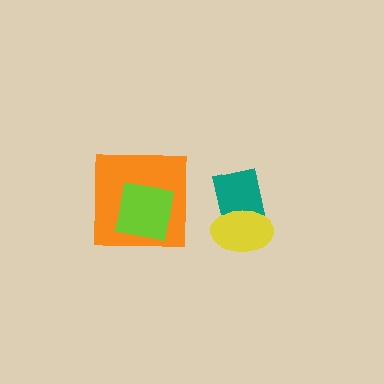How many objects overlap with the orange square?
1 object overlaps with the orange square.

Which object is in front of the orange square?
The lime square is in front of the orange square.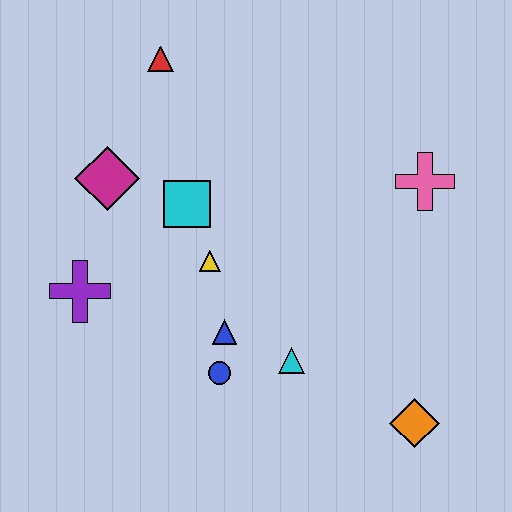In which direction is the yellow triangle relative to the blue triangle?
The yellow triangle is above the blue triangle.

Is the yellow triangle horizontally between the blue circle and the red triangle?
Yes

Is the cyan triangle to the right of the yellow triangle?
Yes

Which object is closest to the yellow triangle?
The cyan square is closest to the yellow triangle.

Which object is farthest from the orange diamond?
The red triangle is farthest from the orange diamond.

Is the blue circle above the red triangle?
No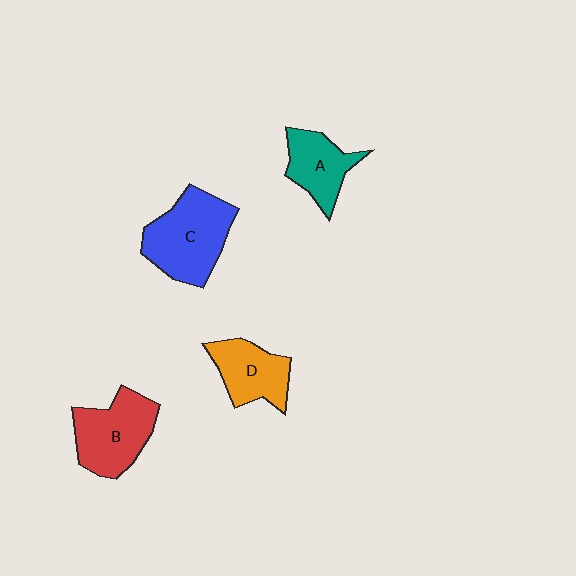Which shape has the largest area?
Shape C (blue).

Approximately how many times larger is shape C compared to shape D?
Approximately 1.5 times.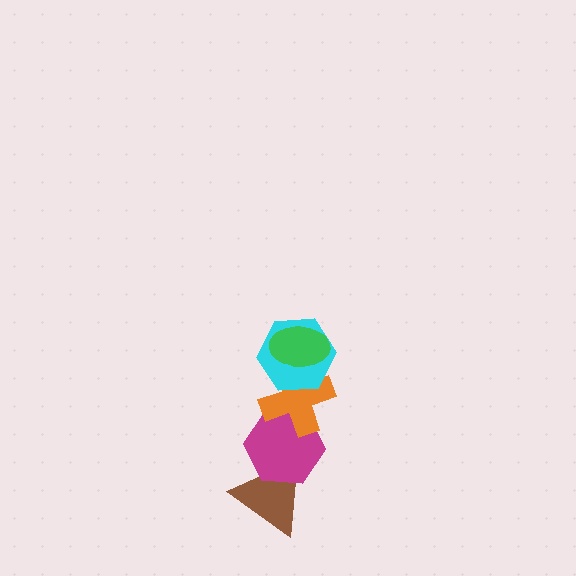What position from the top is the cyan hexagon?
The cyan hexagon is 2nd from the top.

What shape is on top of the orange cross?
The cyan hexagon is on top of the orange cross.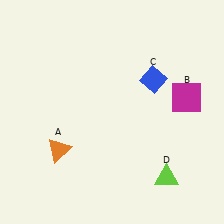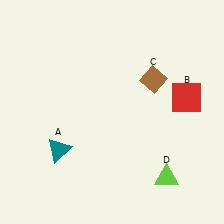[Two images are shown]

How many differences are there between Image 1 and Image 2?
There are 3 differences between the two images.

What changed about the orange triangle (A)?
In Image 1, A is orange. In Image 2, it changed to teal.